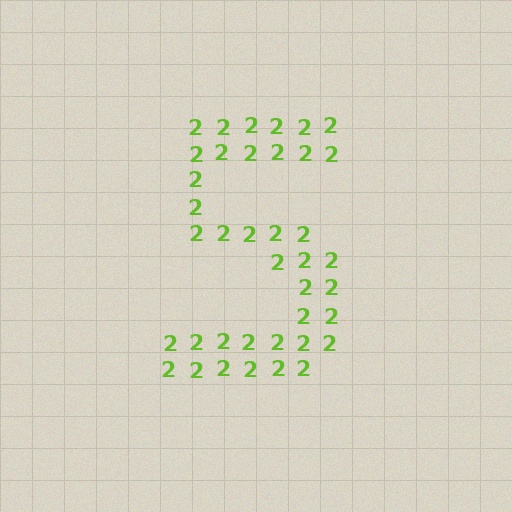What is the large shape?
The large shape is the digit 5.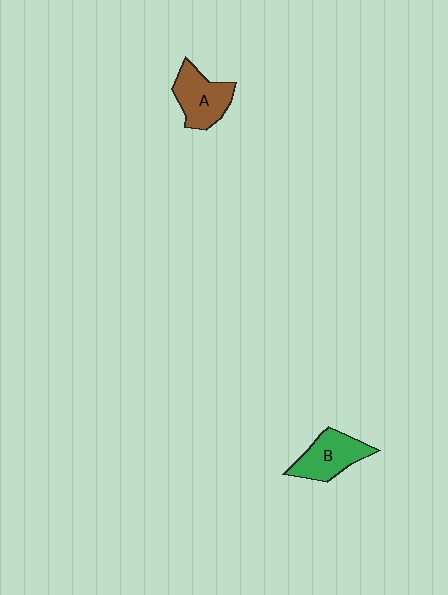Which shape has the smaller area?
Shape B (green).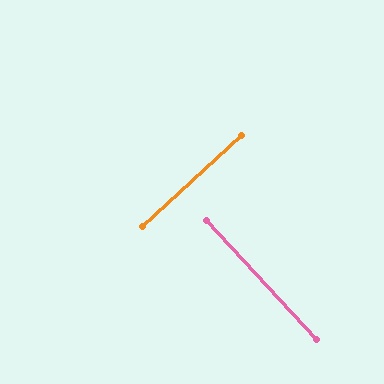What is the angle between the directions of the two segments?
Approximately 90 degrees.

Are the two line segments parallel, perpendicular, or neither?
Perpendicular — they meet at approximately 90°.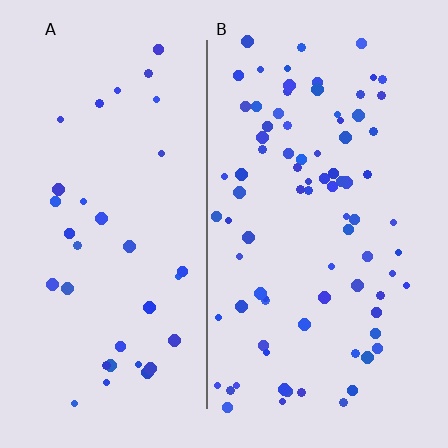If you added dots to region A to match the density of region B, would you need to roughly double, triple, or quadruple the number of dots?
Approximately double.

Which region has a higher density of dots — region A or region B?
B (the right).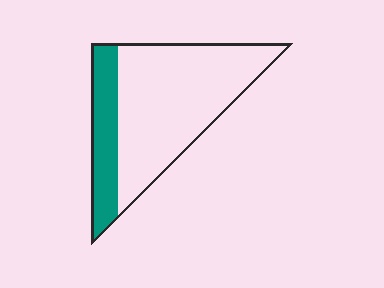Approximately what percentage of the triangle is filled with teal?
Approximately 25%.